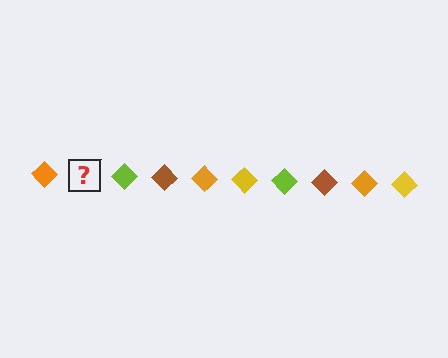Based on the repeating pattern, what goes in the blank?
The blank should be a yellow diamond.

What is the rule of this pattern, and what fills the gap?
The rule is that the pattern cycles through orange, yellow, lime, brown diamonds. The gap should be filled with a yellow diamond.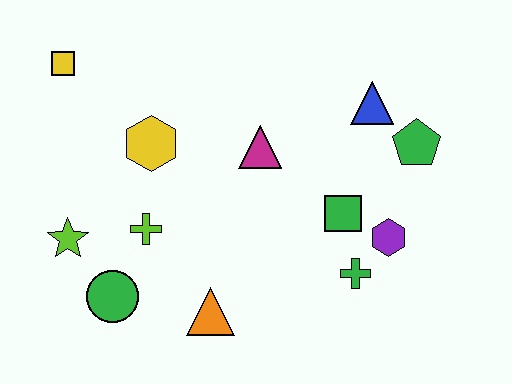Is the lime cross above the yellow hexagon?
No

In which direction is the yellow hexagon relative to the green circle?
The yellow hexagon is above the green circle.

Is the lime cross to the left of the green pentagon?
Yes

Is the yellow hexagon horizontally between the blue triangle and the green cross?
No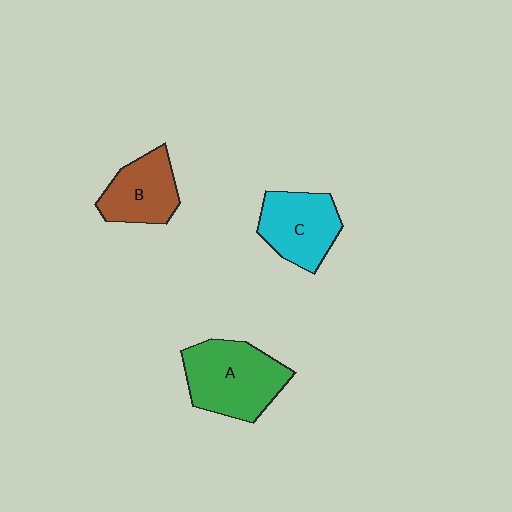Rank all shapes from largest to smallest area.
From largest to smallest: A (green), C (cyan), B (brown).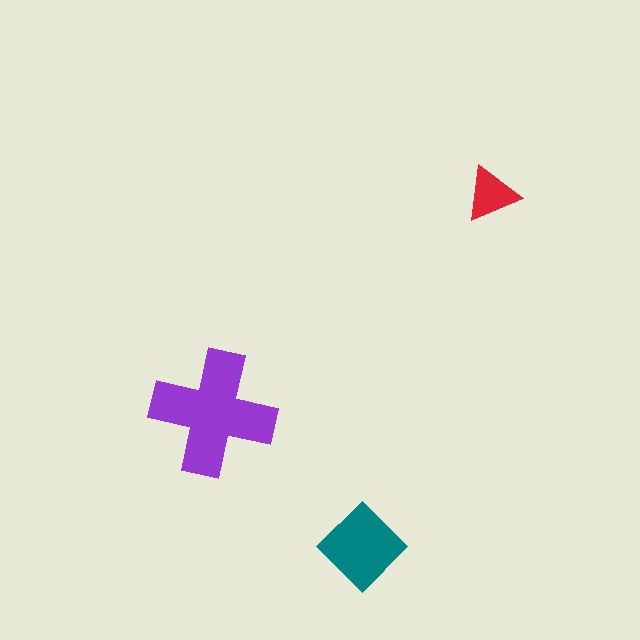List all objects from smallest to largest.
The red triangle, the teal diamond, the purple cross.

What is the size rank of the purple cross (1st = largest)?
1st.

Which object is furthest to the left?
The purple cross is leftmost.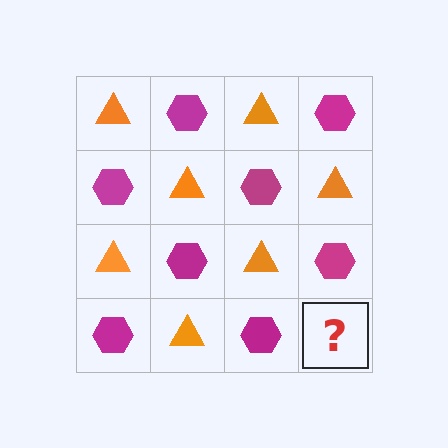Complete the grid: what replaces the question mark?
The question mark should be replaced with an orange triangle.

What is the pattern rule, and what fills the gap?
The rule is that it alternates orange triangle and magenta hexagon in a checkerboard pattern. The gap should be filled with an orange triangle.